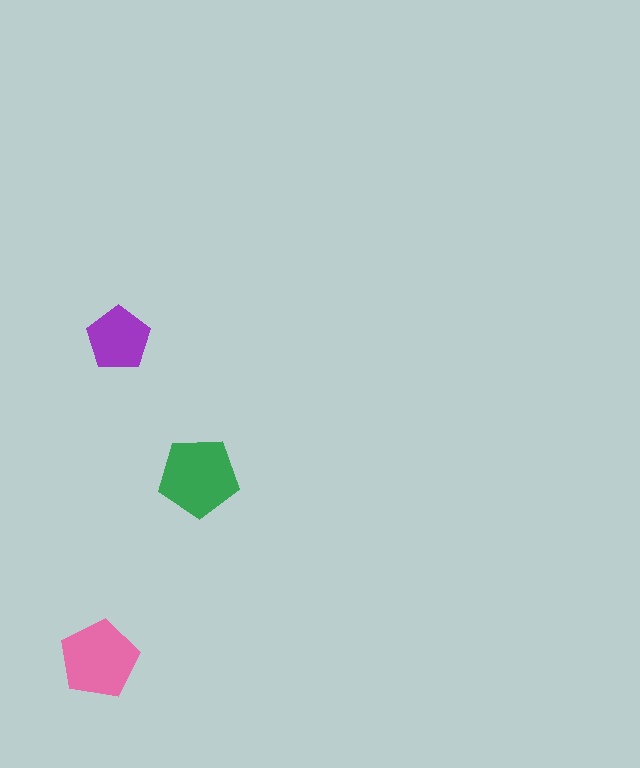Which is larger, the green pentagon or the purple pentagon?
The green one.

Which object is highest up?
The purple pentagon is topmost.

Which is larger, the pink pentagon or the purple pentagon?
The pink one.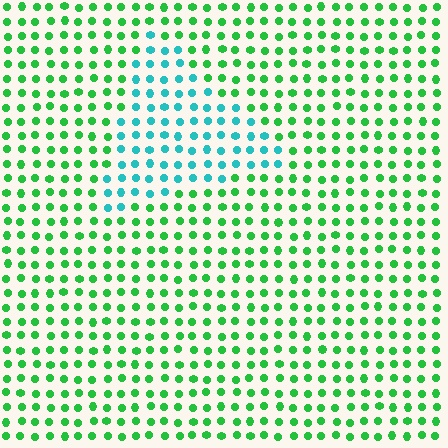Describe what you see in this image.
The image is filled with small green elements in a uniform arrangement. A triangle-shaped region is visible where the elements are tinted to a slightly different hue, forming a subtle color boundary.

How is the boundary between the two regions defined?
The boundary is defined purely by a slight shift in hue (about 49 degrees). Spacing, size, and orientation are identical on both sides.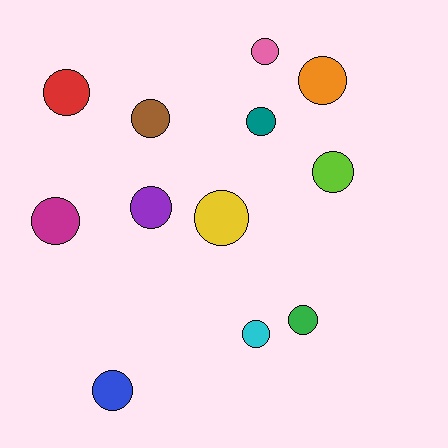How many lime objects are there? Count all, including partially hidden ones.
There is 1 lime object.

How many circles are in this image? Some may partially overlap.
There are 12 circles.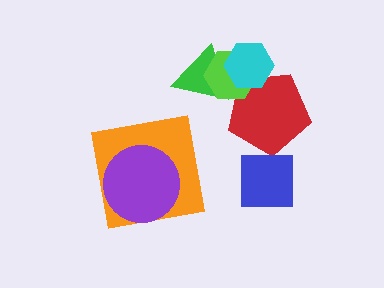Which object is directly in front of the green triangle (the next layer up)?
The lime hexagon is directly in front of the green triangle.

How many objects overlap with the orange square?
1 object overlaps with the orange square.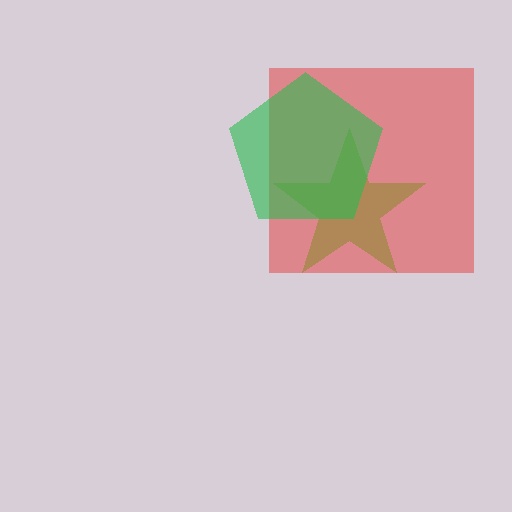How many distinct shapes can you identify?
There are 3 distinct shapes: a lime star, a red square, a green pentagon.